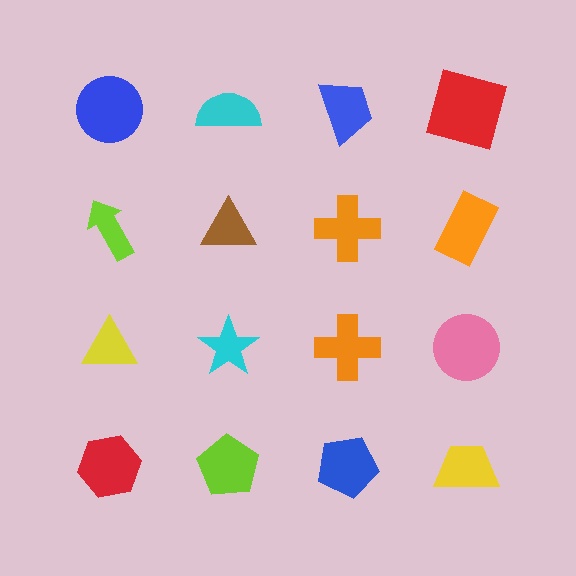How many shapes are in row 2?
4 shapes.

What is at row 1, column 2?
A cyan semicircle.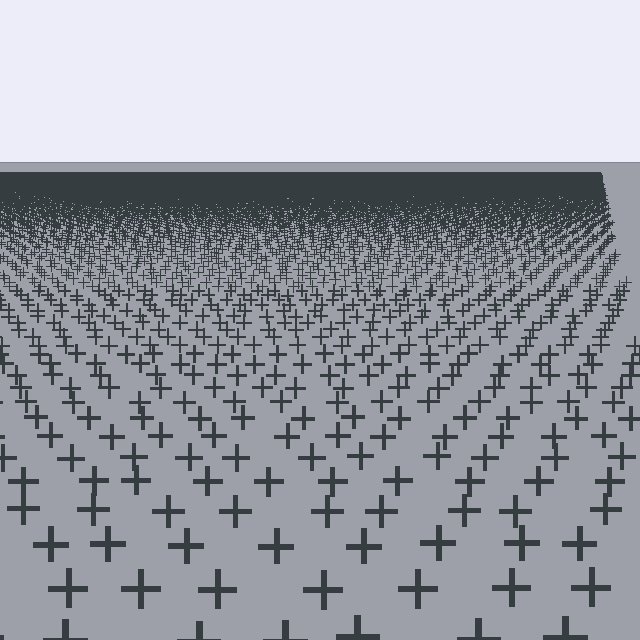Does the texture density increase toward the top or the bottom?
Density increases toward the top.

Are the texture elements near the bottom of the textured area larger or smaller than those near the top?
Larger. Near the bottom, elements are closer to the viewer and appear at a bigger on-screen size.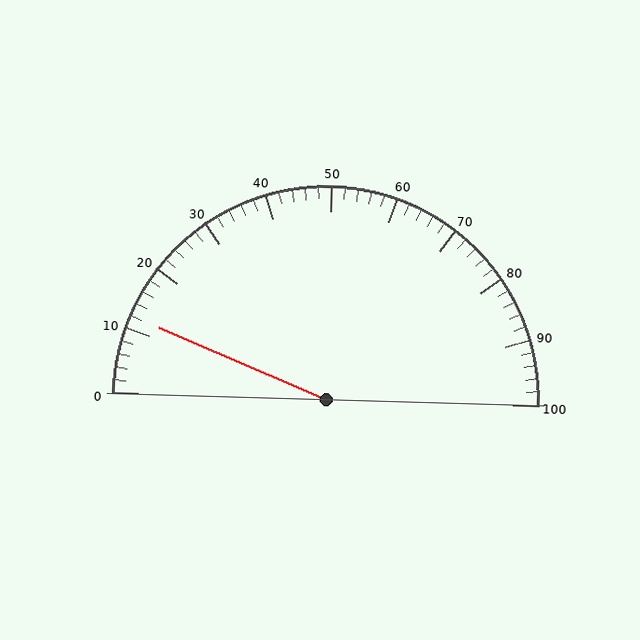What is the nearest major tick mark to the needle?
The nearest major tick mark is 10.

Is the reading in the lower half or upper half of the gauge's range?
The reading is in the lower half of the range (0 to 100).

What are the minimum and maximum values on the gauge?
The gauge ranges from 0 to 100.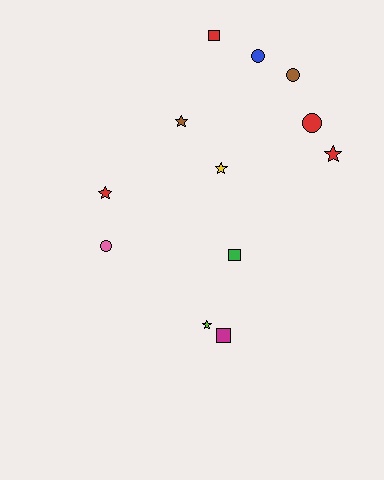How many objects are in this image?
There are 12 objects.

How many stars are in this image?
There are 5 stars.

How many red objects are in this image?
There are 4 red objects.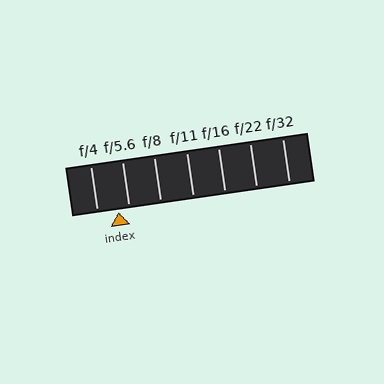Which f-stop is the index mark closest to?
The index mark is closest to f/5.6.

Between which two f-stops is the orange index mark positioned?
The index mark is between f/4 and f/5.6.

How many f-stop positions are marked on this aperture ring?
There are 7 f-stop positions marked.